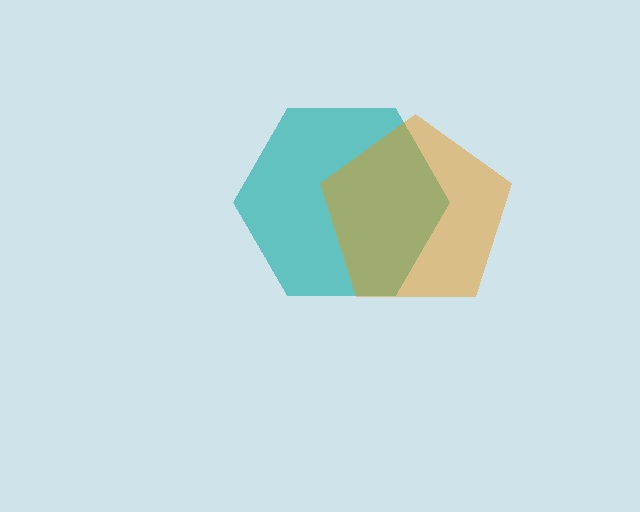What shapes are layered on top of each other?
The layered shapes are: a teal hexagon, an orange pentagon.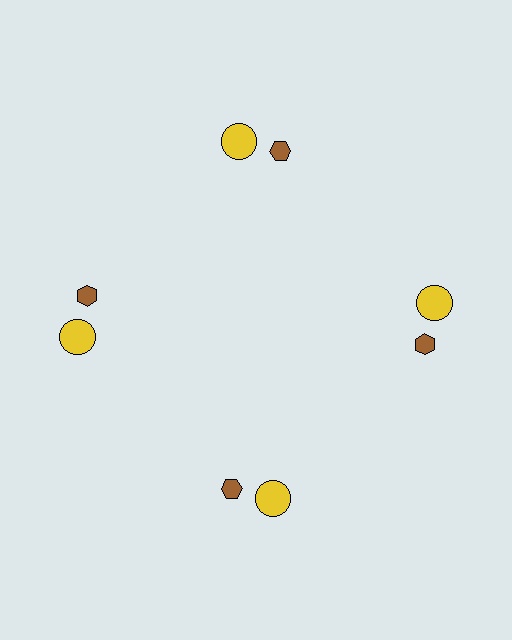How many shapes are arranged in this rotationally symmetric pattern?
There are 8 shapes, arranged in 4 groups of 2.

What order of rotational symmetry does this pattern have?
This pattern has 4-fold rotational symmetry.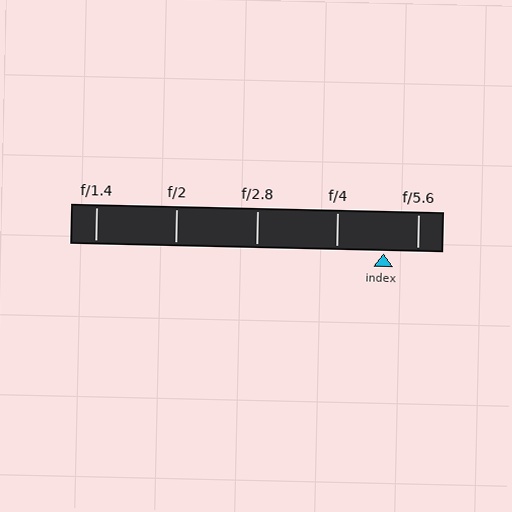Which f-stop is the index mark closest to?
The index mark is closest to f/5.6.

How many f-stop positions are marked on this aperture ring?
There are 5 f-stop positions marked.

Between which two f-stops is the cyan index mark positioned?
The index mark is between f/4 and f/5.6.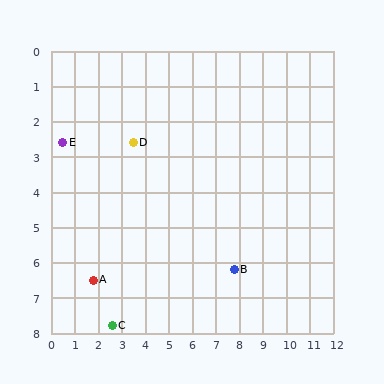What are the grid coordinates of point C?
Point C is at approximately (2.6, 7.8).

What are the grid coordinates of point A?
Point A is at approximately (1.8, 6.5).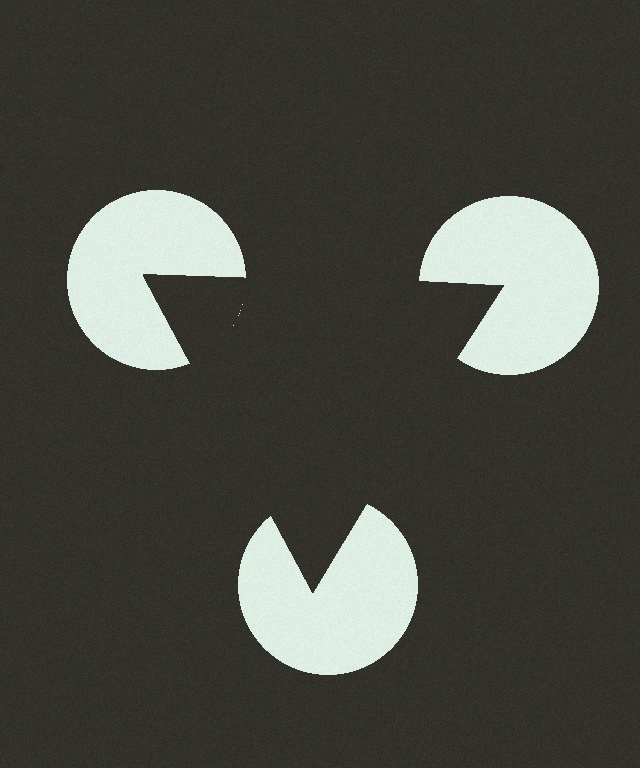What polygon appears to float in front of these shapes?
An illusory triangle — its edges are inferred from the aligned wedge cuts in the pac-man discs, not physically drawn.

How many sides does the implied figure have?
3 sides.